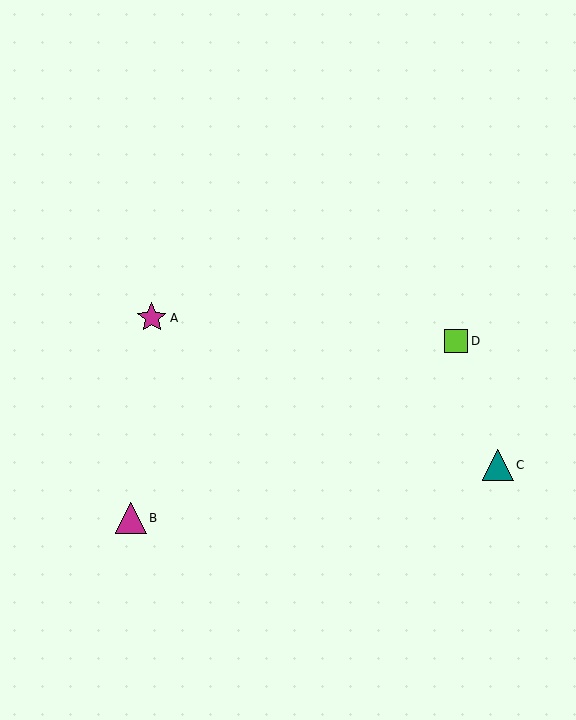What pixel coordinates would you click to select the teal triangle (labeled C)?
Click at (498, 465) to select the teal triangle C.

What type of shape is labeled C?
Shape C is a teal triangle.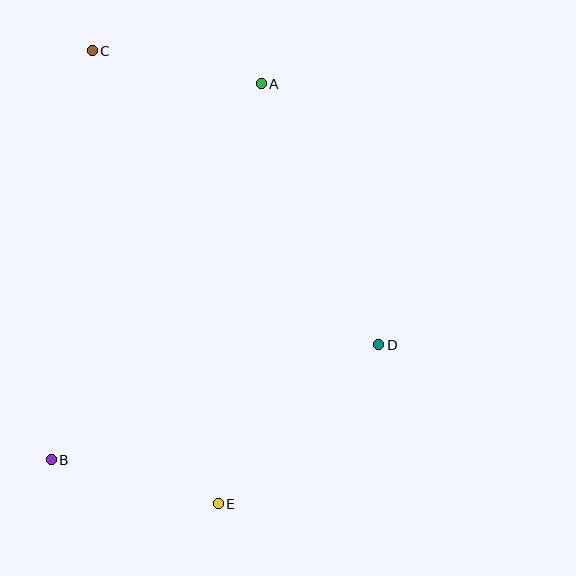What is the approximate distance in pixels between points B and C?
The distance between B and C is approximately 411 pixels.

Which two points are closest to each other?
Points A and C are closest to each other.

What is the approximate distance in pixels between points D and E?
The distance between D and E is approximately 226 pixels.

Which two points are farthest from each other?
Points C and E are farthest from each other.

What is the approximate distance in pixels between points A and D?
The distance between A and D is approximately 286 pixels.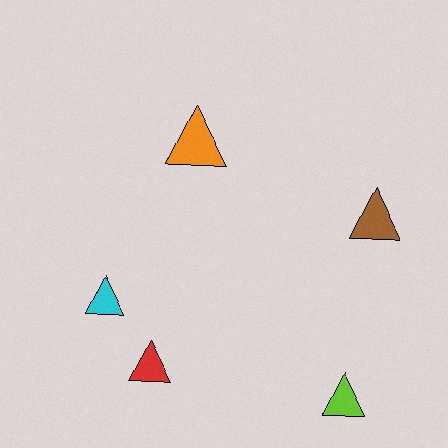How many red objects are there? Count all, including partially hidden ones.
There is 1 red object.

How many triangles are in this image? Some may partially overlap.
There are 5 triangles.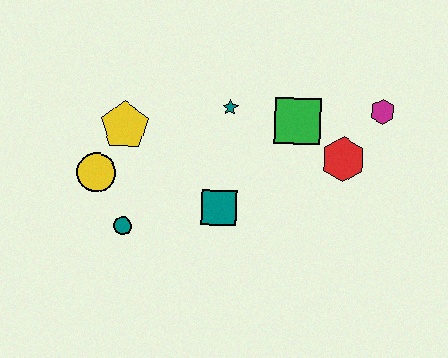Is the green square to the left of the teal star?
No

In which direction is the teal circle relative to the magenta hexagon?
The teal circle is to the left of the magenta hexagon.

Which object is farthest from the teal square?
The magenta hexagon is farthest from the teal square.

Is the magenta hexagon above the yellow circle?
Yes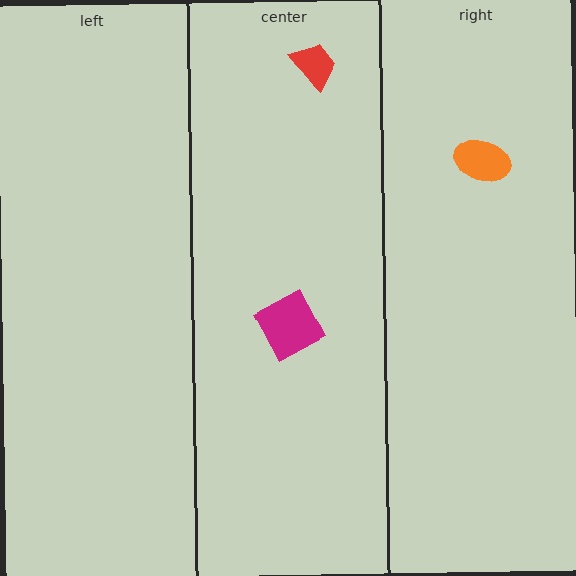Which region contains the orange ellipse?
The right region.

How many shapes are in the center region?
2.